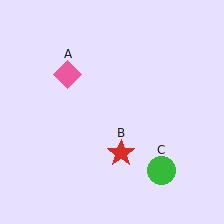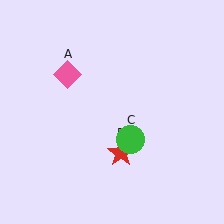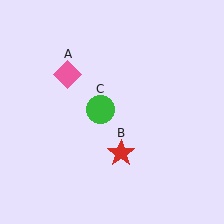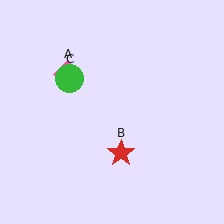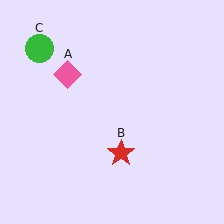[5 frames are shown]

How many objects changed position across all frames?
1 object changed position: green circle (object C).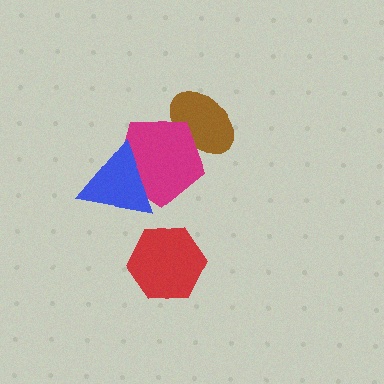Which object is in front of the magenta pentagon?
The blue triangle is in front of the magenta pentagon.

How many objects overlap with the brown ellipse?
1 object overlaps with the brown ellipse.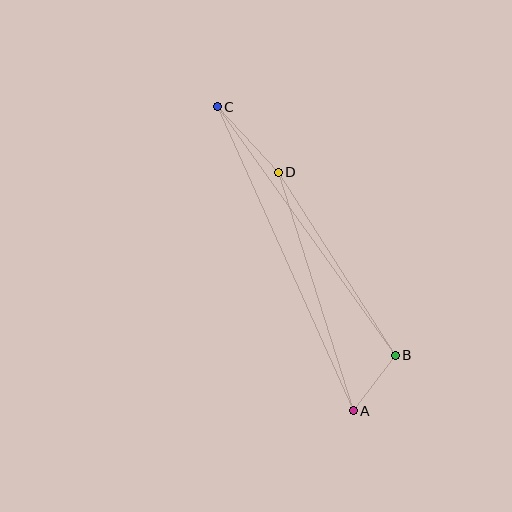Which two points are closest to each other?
Points A and B are closest to each other.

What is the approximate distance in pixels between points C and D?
The distance between C and D is approximately 90 pixels.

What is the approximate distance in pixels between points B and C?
The distance between B and C is approximately 306 pixels.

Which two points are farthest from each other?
Points A and C are farthest from each other.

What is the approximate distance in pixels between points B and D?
The distance between B and D is approximately 217 pixels.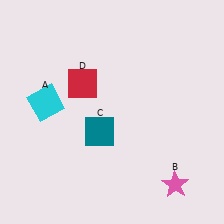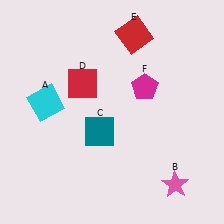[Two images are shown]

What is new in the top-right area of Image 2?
A magenta pentagon (F) was added in the top-right area of Image 2.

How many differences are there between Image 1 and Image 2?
There are 2 differences between the two images.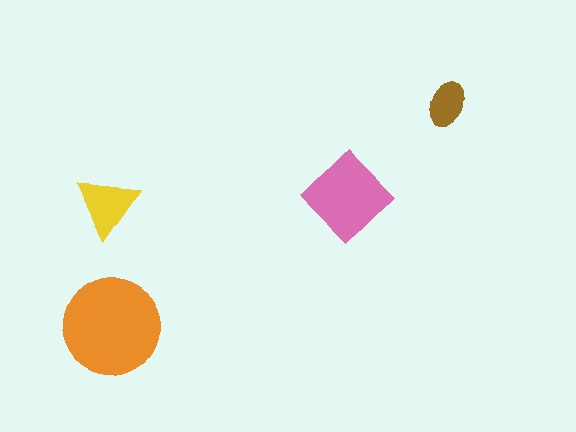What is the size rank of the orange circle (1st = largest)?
1st.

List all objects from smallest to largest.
The brown ellipse, the yellow triangle, the pink diamond, the orange circle.